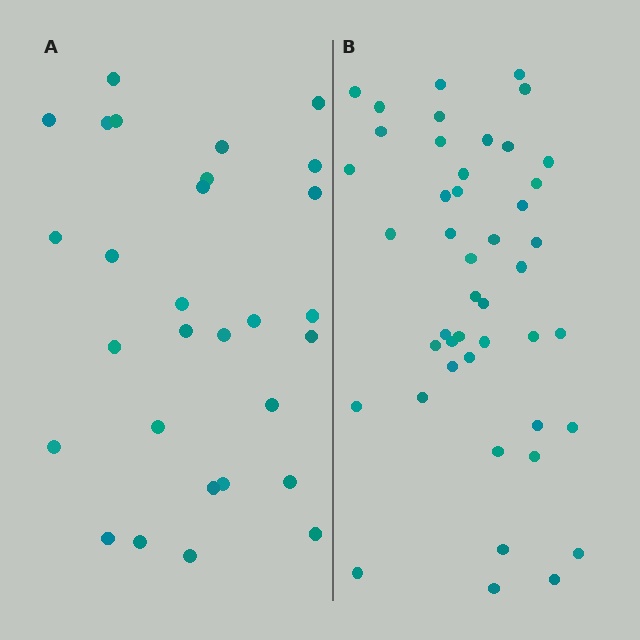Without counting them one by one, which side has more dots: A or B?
Region B (the right region) has more dots.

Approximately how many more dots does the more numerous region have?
Region B has approximately 15 more dots than region A.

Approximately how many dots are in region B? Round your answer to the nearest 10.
About 40 dots. (The exact count is 45, which rounds to 40.)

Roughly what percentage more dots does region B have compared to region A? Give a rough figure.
About 55% more.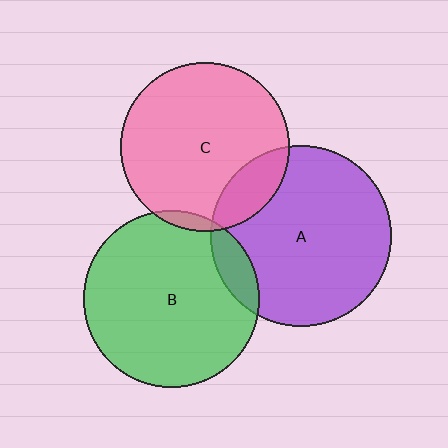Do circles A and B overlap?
Yes.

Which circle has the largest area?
Circle A (purple).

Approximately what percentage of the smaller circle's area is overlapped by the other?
Approximately 10%.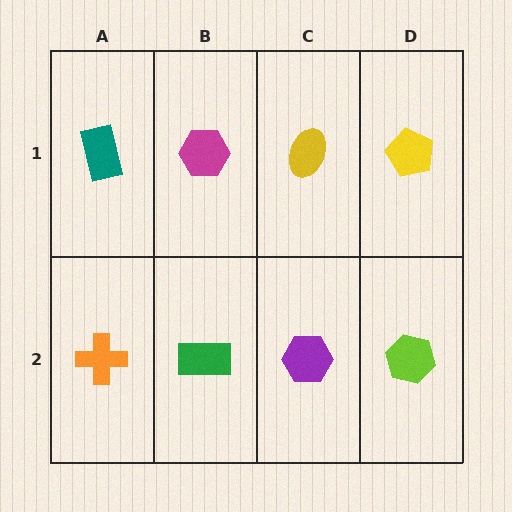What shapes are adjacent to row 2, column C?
A yellow ellipse (row 1, column C), a green rectangle (row 2, column B), a lime hexagon (row 2, column D).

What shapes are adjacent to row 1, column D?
A lime hexagon (row 2, column D), a yellow ellipse (row 1, column C).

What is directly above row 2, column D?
A yellow pentagon.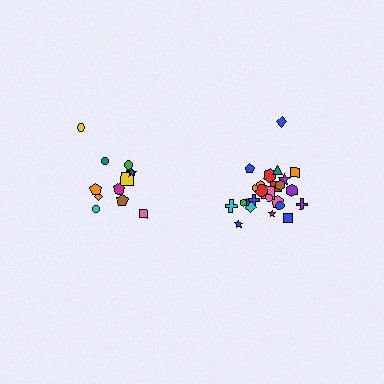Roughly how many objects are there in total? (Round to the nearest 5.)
Roughly 35 objects in total.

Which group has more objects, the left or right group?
The right group.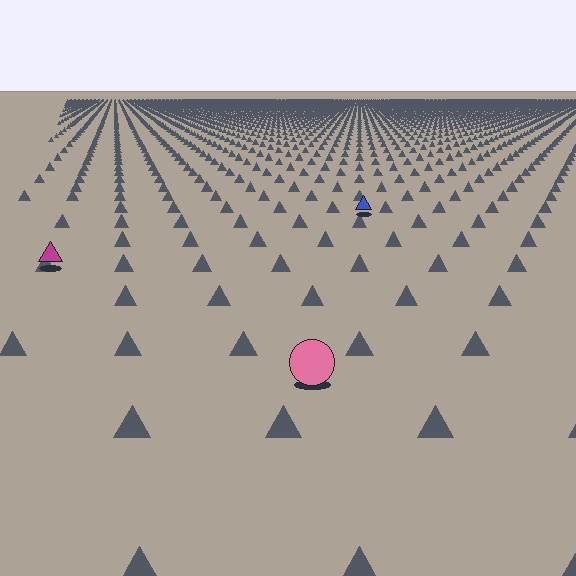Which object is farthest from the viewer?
The blue triangle is farthest from the viewer. It appears smaller and the ground texture around it is denser.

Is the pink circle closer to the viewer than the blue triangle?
Yes. The pink circle is closer — you can tell from the texture gradient: the ground texture is coarser near it.